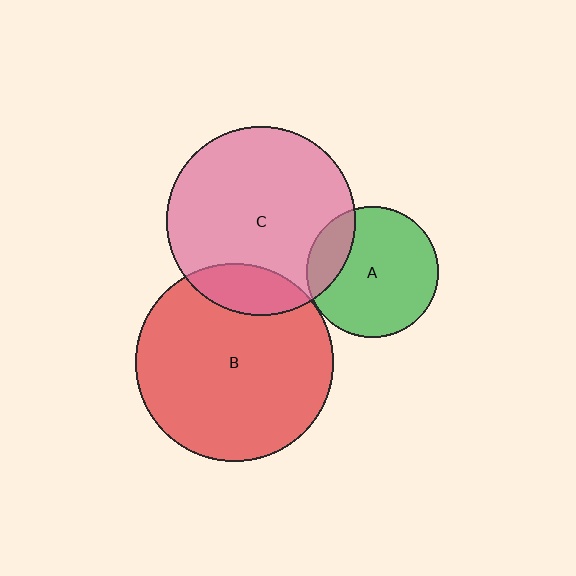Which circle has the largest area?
Circle B (red).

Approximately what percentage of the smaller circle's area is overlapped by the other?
Approximately 15%.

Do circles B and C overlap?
Yes.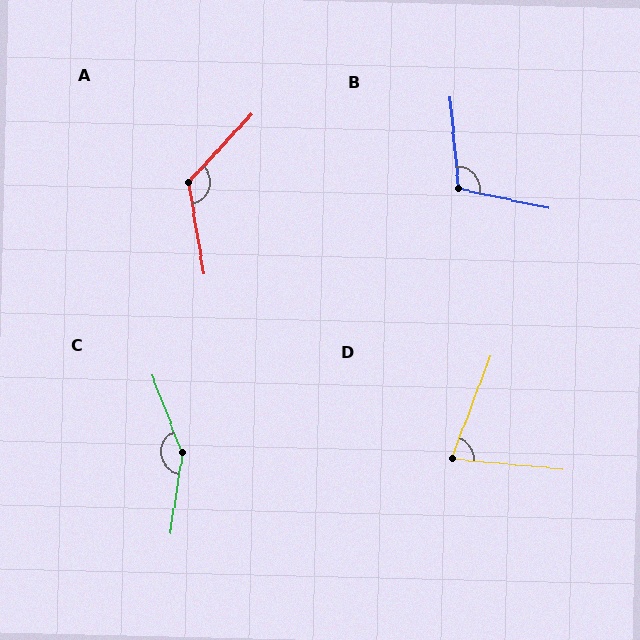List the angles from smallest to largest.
D (75°), B (108°), A (128°), C (150°).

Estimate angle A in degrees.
Approximately 128 degrees.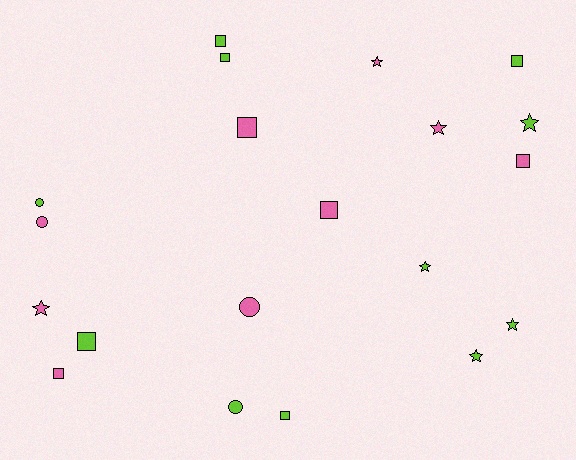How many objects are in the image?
There are 20 objects.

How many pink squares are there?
There are 4 pink squares.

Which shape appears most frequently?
Square, with 9 objects.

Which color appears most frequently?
Lime, with 11 objects.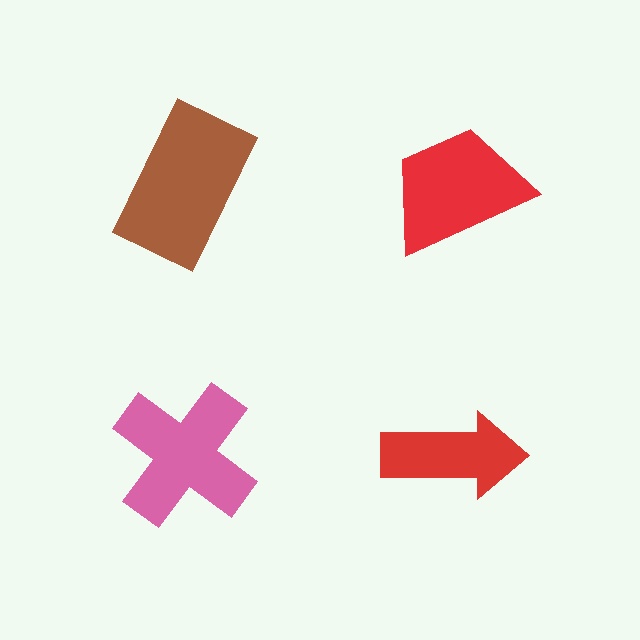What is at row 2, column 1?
A pink cross.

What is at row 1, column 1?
A brown rectangle.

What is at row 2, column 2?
A red arrow.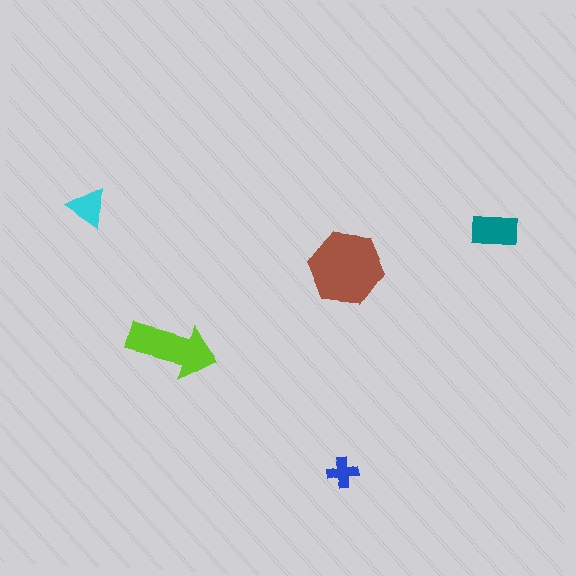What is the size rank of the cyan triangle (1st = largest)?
4th.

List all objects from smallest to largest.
The blue cross, the cyan triangle, the teal rectangle, the lime arrow, the brown hexagon.